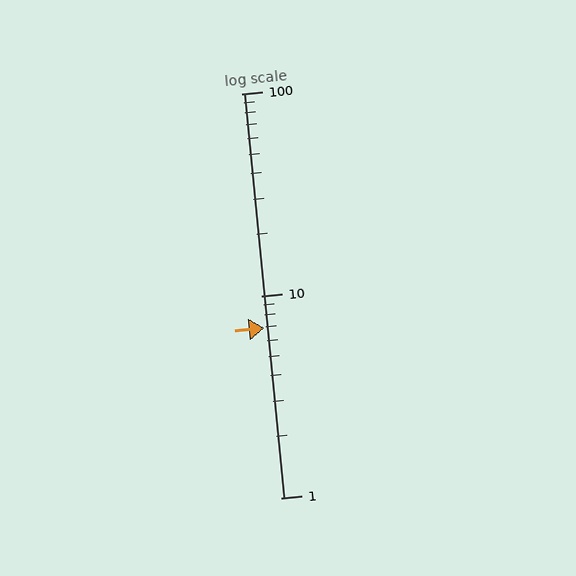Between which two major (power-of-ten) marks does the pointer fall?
The pointer is between 1 and 10.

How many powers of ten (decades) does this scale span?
The scale spans 2 decades, from 1 to 100.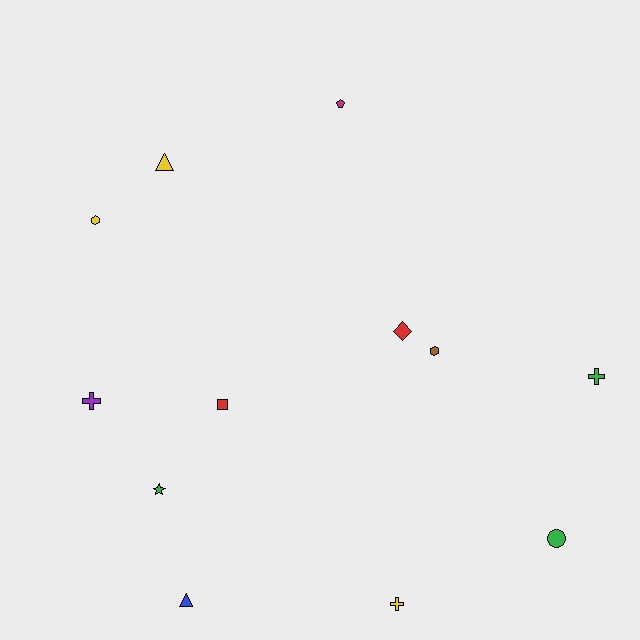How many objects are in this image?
There are 12 objects.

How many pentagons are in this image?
There is 1 pentagon.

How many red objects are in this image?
There are 2 red objects.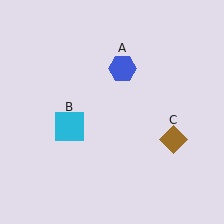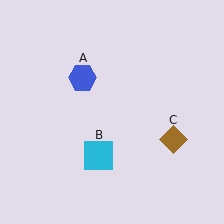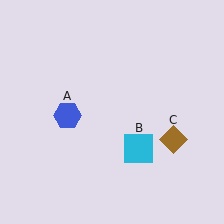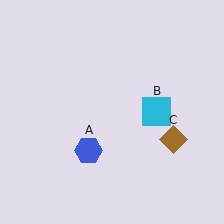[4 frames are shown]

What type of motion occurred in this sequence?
The blue hexagon (object A), cyan square (object B) rotated counterclockwise around the center of the scene.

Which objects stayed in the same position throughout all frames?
Brown diamond (object C) remained stationary.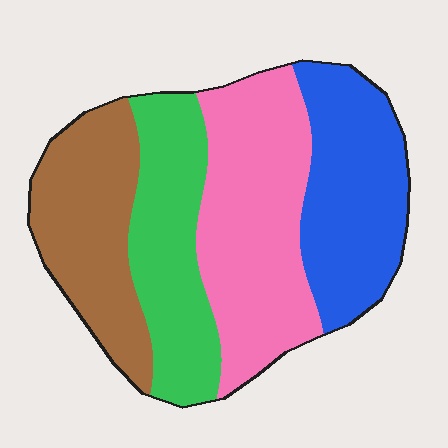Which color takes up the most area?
Pink, at roughly 30%.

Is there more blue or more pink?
Pink.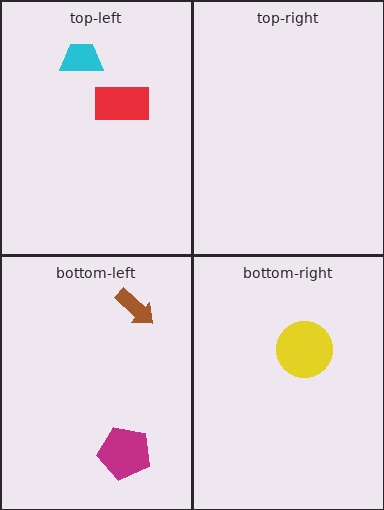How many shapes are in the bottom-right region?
1.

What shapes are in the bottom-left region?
The magenta pentagon, the brown arrow.